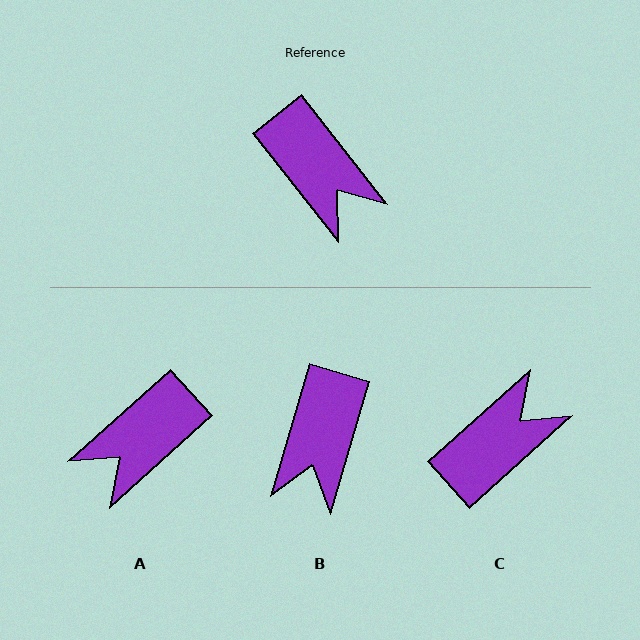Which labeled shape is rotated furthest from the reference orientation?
C, about 94 degrees away.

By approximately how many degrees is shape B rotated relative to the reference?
Approximately 55 degrees clockwise.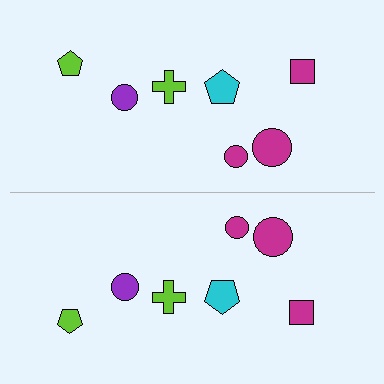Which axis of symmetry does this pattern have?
The pattern has a horizontal axis of symmetry running through the center of the image.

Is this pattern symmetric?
Yes, this pattern has bilateral (reflection) symmetry.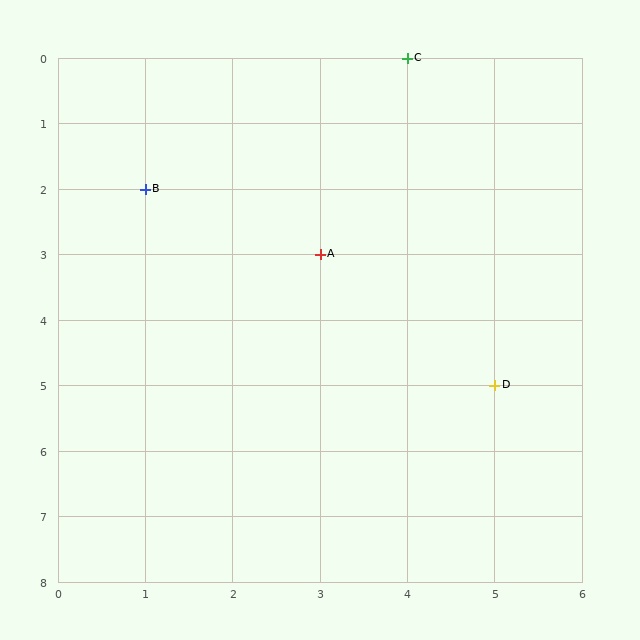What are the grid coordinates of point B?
Point B is at grid coordinates (1, 2).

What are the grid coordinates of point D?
Point D is at grid coordinates (5, 5).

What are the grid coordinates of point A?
Point A is at grid coordinates (3, 3).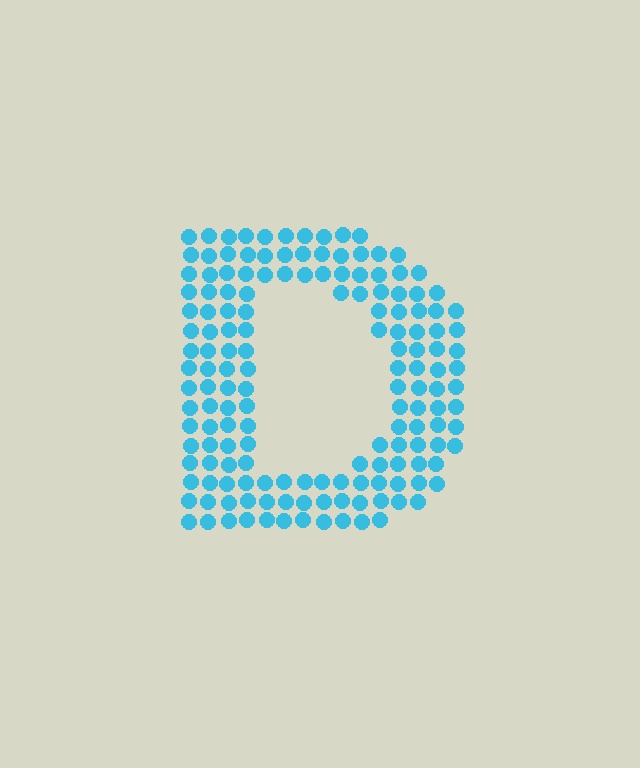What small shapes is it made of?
It is made of small circles.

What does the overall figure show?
The overall figure shows the letter D.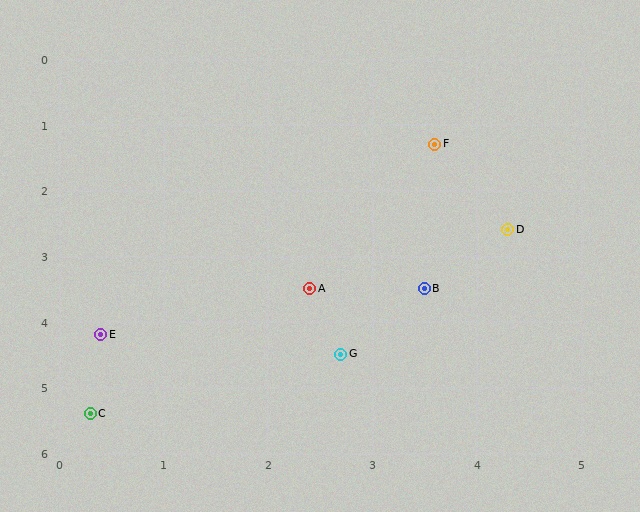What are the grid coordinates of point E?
Point E is at approximately (0.4, 4.2).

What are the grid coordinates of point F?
Point F is at approximately (3.6, 1.3).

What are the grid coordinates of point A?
Point A is at approximately (2.4, 3.5).